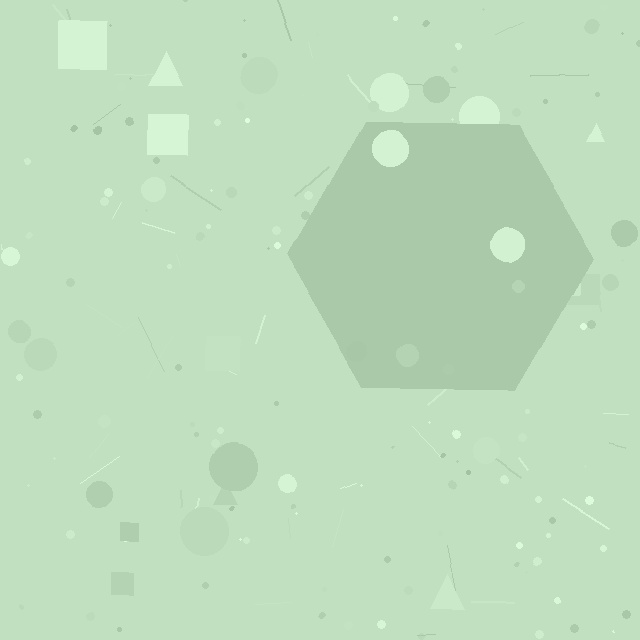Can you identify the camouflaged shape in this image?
The camouflaged shape is a hexagon.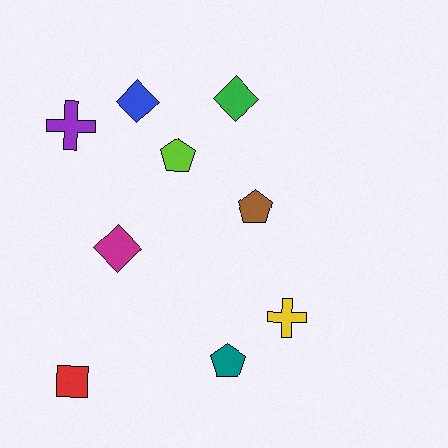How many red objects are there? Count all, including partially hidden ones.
There is 1 red object.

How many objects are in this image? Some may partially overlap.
There are 9 objects.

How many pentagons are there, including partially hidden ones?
There are 3 pentagons.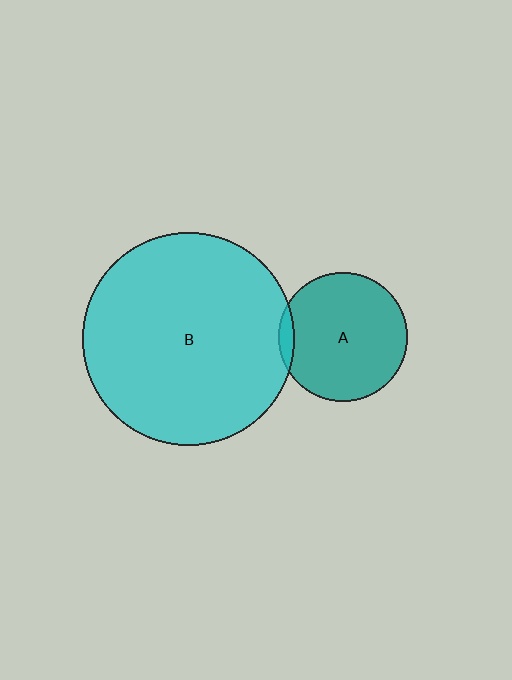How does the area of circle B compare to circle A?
Approximately 2.7 times.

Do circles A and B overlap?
Yes.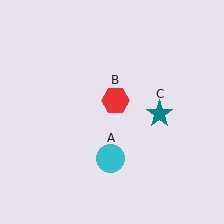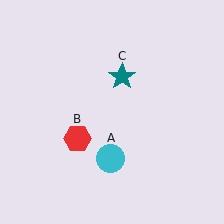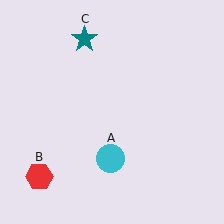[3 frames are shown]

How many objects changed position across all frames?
2 objects changed position: red hexagon (object B), teal star (object C).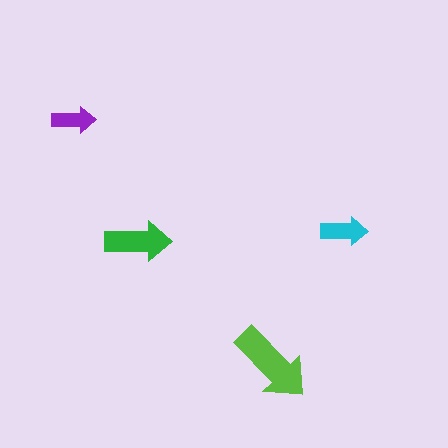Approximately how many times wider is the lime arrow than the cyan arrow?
About 2 times wider.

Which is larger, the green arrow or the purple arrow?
The green one.